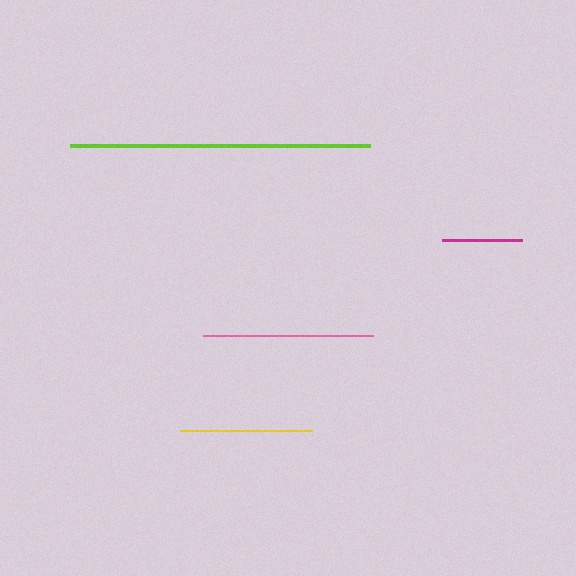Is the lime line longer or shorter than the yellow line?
The lime line is longer than the yellow line.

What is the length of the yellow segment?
The yellow segment is approximately 131 pixels long.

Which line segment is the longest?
The lime line is the longest at approximately 300 pixels.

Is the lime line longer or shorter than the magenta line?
The lime line is longer than the magenta line.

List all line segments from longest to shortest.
From longest to shortest: lime, pink, yellow, magenta.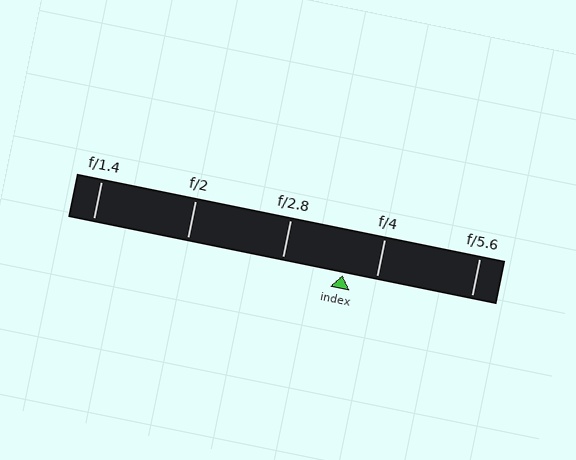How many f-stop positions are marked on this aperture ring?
There are 5 f-stop positions marked.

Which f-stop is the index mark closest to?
The index mark is closest to f/4.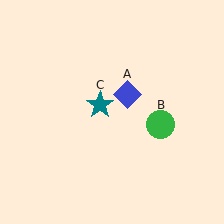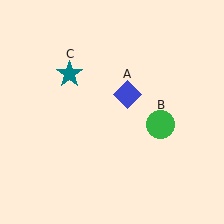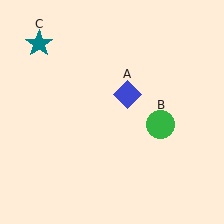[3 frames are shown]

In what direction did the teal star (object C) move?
The teal star (object C) moved up and to the left.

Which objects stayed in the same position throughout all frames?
Blue diamond (object A) and green circle (object B) remained stationary.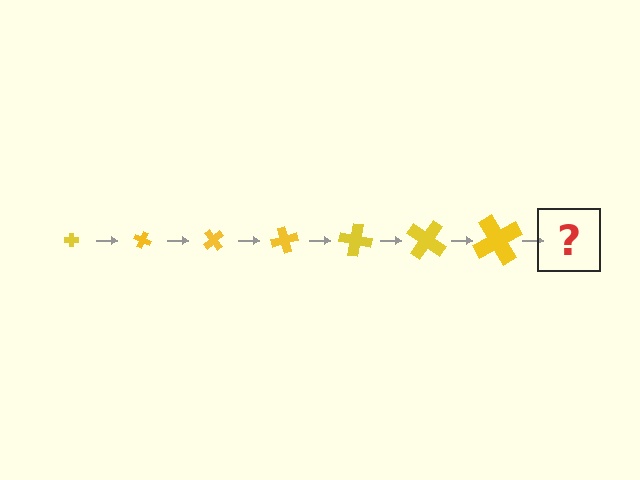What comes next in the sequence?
The next element should be a cross, larger than the previous one and rotated 175 degrees from the start.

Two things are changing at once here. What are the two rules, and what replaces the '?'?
The two rules are that the cross grows larger each step and it rotates 25 degrees each step. The '?' should be a cross, larger than the previous one and rotated 175 degrees from the start.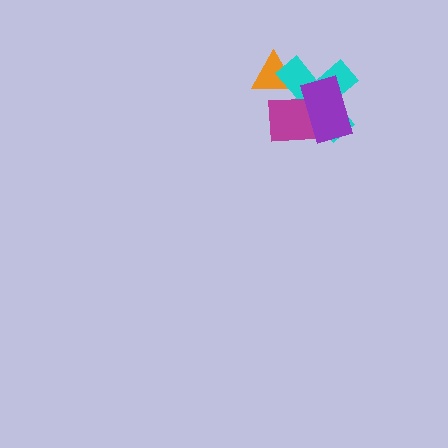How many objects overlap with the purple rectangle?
2 objects overlap with the purple rectangle.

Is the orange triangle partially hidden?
Yes, it is partially covered by another shape.